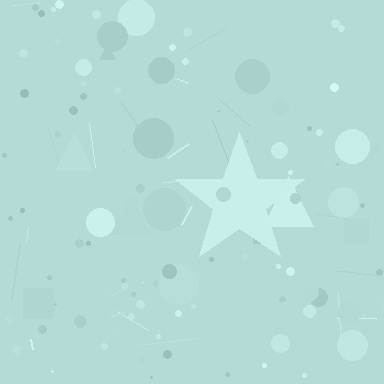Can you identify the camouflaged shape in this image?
The camouflaged shape is a star.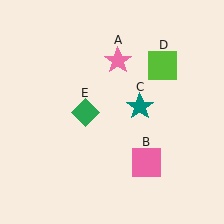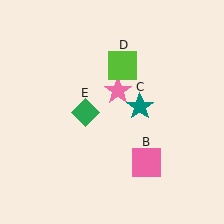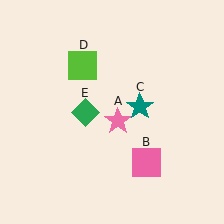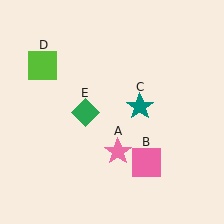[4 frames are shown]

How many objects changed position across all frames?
2 objects changed position: pink star (object A), lime square (object D).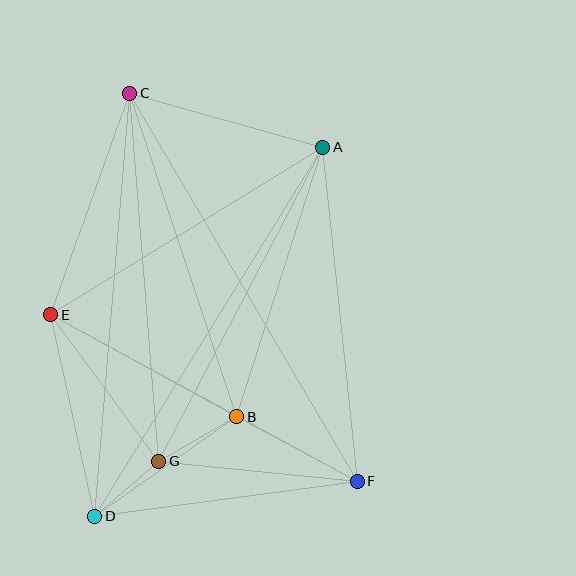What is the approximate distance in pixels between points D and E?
The distance between D and E is approximately 207 pixels.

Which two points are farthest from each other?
Points C and F are farthest from each other.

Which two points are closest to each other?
Points D and G are closest to each other.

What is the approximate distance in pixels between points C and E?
The distance between C and E is approximately 235 pixels.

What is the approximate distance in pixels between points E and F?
The distance between E and F is approximately 349 pixels.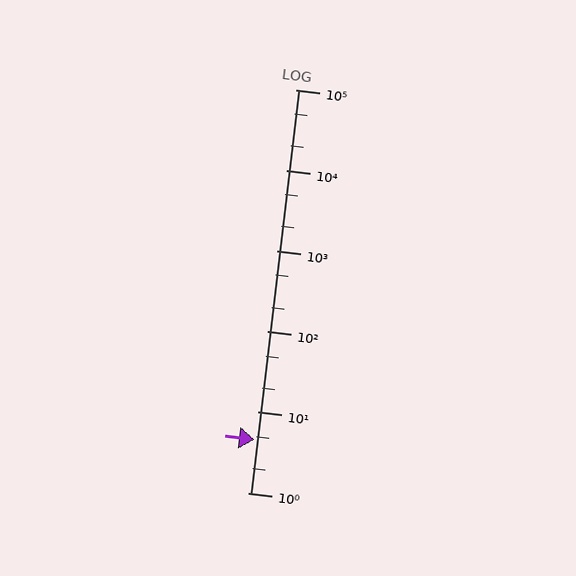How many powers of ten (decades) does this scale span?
The scale spans 5 decades, from 1 to 100000.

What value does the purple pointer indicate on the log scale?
The pointer indicates approximately 4.6.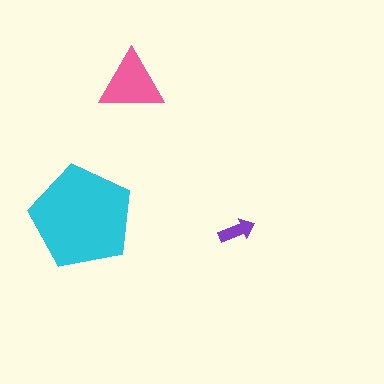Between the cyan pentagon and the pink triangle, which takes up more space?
The cyan pentagon.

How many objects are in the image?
There are 3 objects in the image.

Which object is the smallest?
The purple arrow.